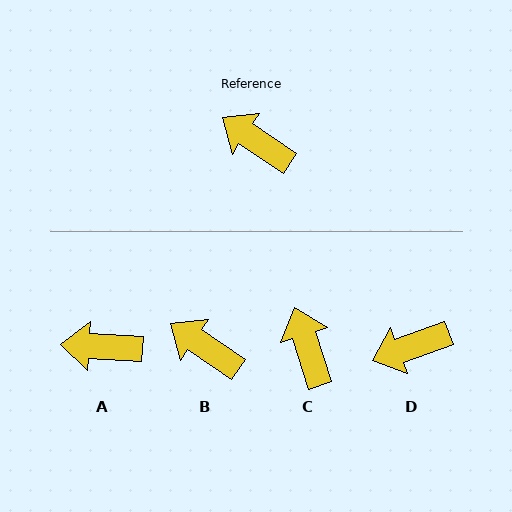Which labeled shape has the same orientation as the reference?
B.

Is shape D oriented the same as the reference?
No, it is off by about 54 degrees.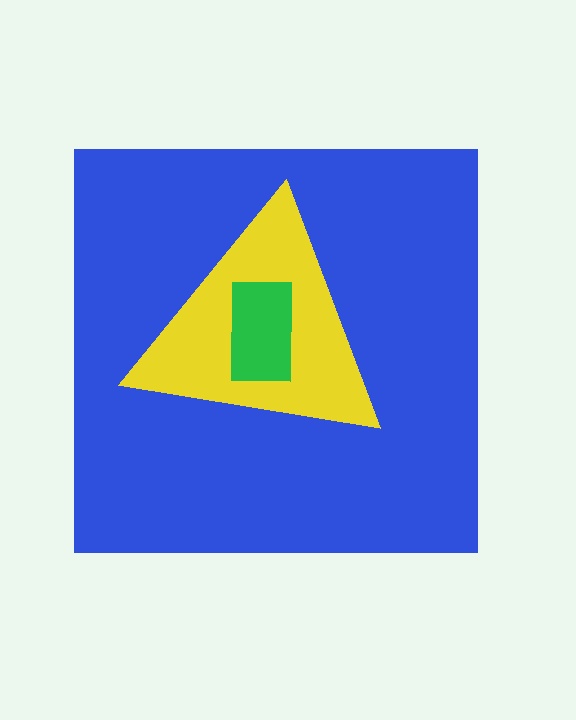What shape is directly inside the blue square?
The yellow triangle.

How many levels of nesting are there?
3.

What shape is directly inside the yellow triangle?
The green rectangle.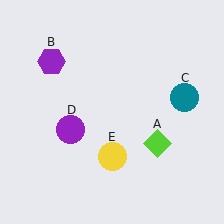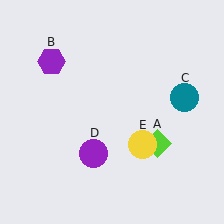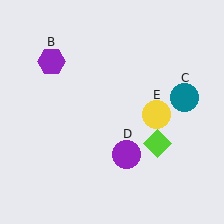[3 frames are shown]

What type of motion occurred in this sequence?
The purple circle (object D), yellow circle (object E) rotated counterclockwise around the center of the scene.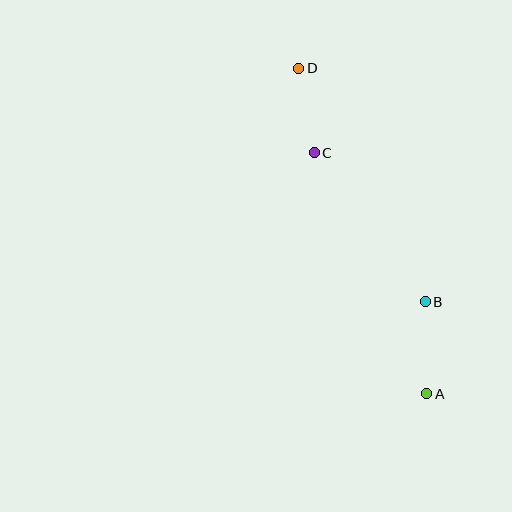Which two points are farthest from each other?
Points A and D are farthest from each other.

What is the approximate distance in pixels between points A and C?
The distance between A and C is approximately 266 pixels.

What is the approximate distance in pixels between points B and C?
The distance between B and C is approximately 186 pixels.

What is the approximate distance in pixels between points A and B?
The distance between A and B is approximately 92 pixels.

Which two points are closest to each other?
Points C and D are closest to each other.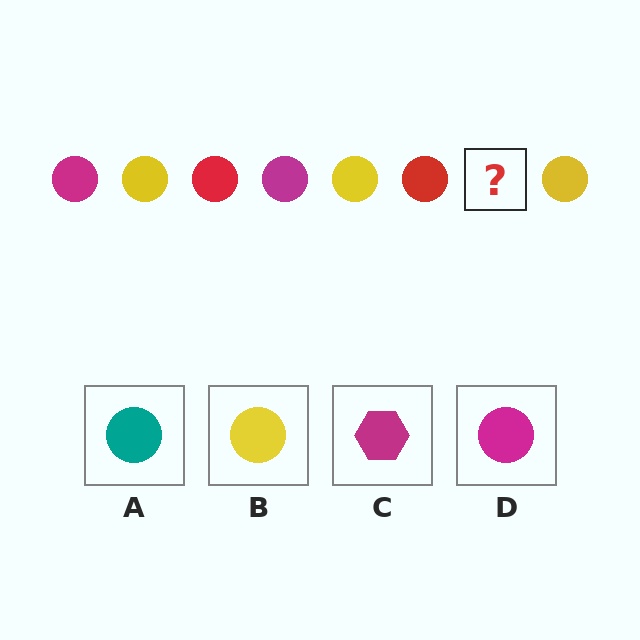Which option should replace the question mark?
Option D.